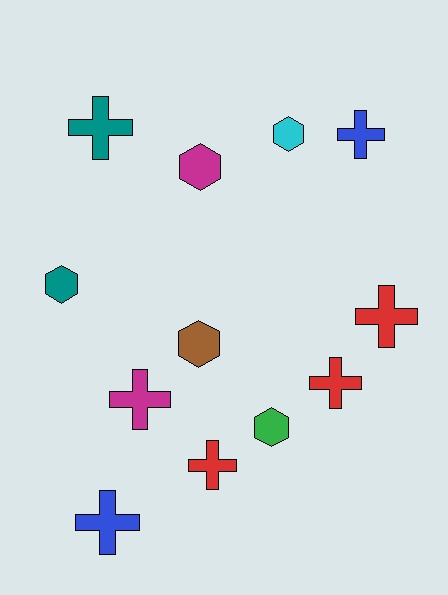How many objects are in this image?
There are 12 objects.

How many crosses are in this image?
There are 7 crosses.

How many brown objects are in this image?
There is 1 brown object.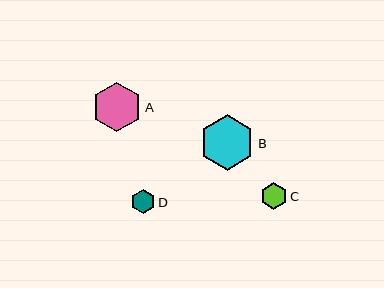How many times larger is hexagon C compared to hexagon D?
Hexagon C is approximately 1.1 times the size of hexagon D.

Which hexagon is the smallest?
Hexagon D is the smallest with a size of approximately 24 pixels.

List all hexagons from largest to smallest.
From largest to smallest: B, A, C, D.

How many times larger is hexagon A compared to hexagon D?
Hexagon A is approximately 2.1 times the size of hexagon D.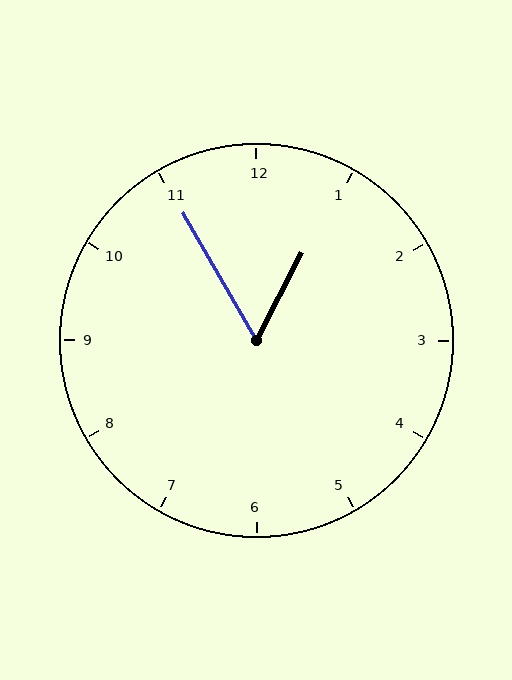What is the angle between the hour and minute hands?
Approximately 58 degrees.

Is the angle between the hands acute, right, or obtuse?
It is acute.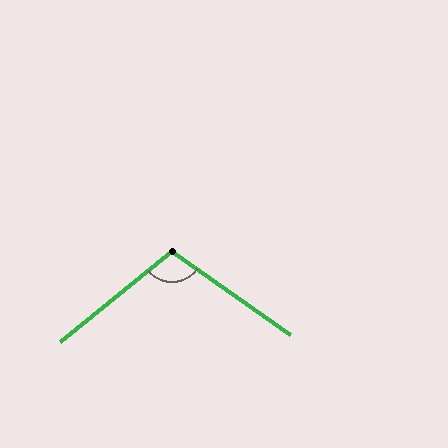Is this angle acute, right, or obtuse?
It is obtuse.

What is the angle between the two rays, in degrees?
Approximately 105 degrees.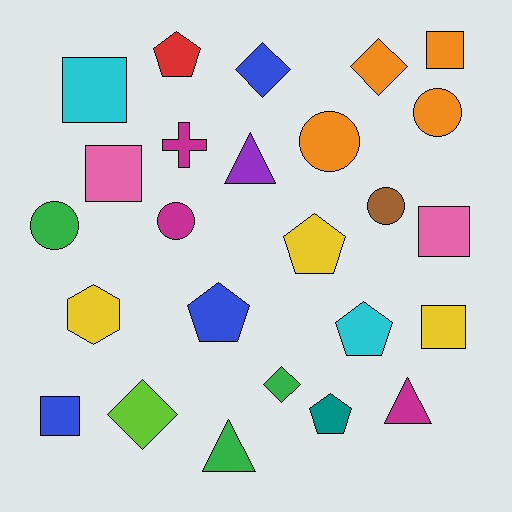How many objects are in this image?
There are 25 objects.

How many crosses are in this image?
There is 1 cross.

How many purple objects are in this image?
There is 1 purple object.